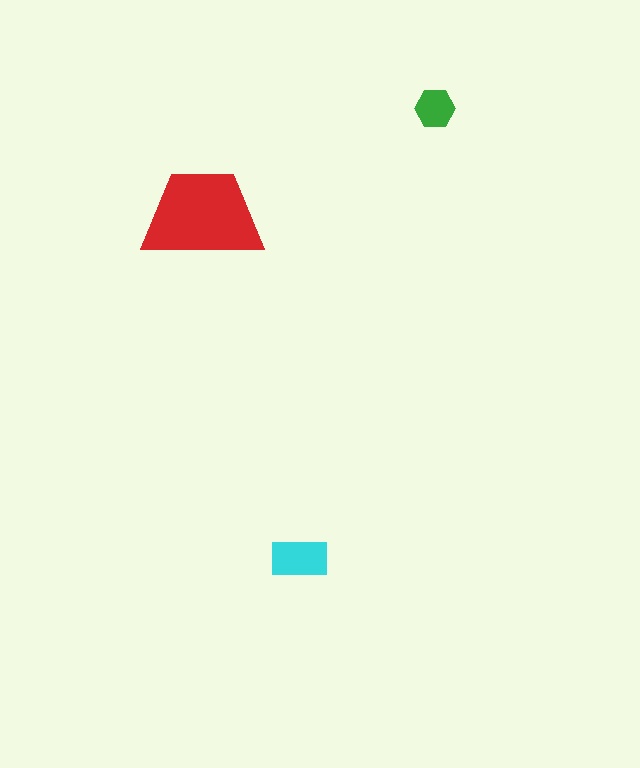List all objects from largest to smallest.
The red trapezoid, the cyan rectangle, the green hexagon.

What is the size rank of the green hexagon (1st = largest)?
3rd.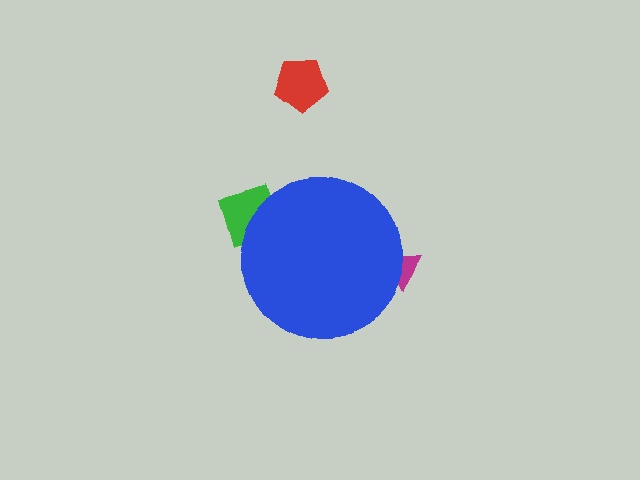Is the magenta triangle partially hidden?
Yes, the magenta triangle is partially hidden behind the blue circle.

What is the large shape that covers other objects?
A blue circle.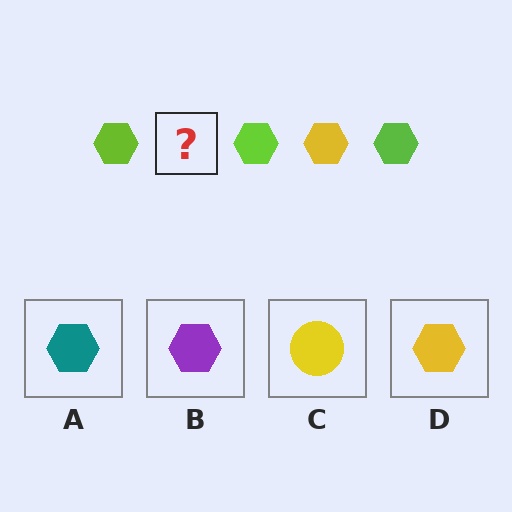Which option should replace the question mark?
Option D.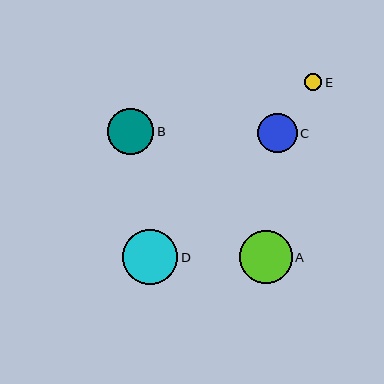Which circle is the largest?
Circle D is the largest with a size of approximately 55 pixels.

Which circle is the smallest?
Circle E is the smallest with a size of approximately 17 pixels.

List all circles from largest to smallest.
From largest to smallest: D, A, B, C, E.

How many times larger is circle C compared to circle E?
Circle C is approximately 2.3 times the size of circle E.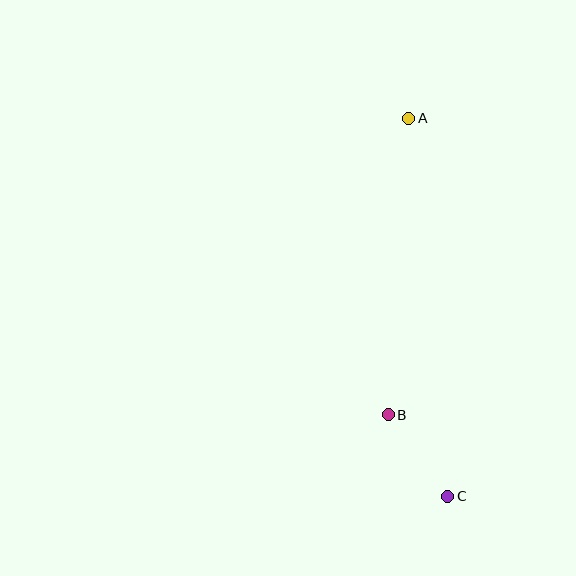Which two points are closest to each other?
Points B and C are closest to each other.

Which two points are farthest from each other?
Points A and C are farthest from each other.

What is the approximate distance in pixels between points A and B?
The distance between A and B is approximately 297 pixels.